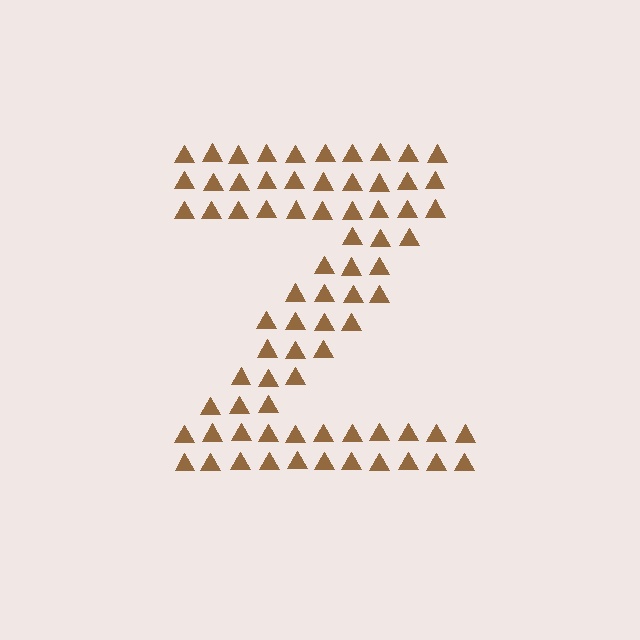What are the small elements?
The small elements are triangles.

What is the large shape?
The large shape is the letter Z.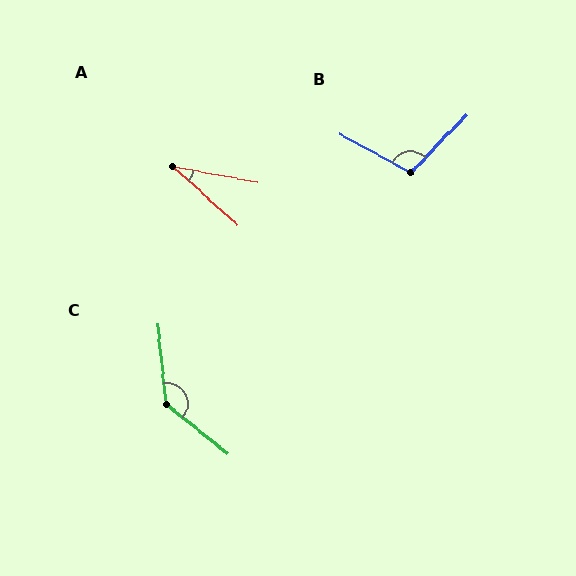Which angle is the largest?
C, at approximately 135 degrees.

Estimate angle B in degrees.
Approximately 105 degrees.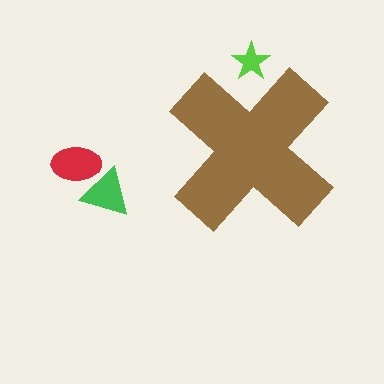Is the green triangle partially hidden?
No, the green triangle is fully visible.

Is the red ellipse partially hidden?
No, the red ellipse is fully visible.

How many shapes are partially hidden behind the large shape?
1 shape is partially hidden.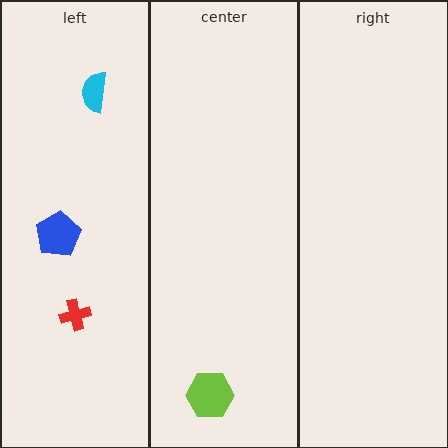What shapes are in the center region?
The lime hexagon.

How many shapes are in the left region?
3.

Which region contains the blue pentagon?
The left region.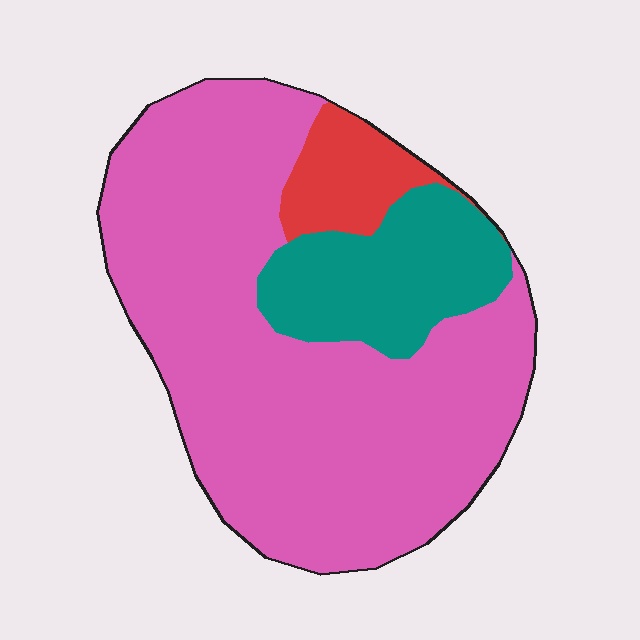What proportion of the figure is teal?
Teal covers 18% of the figure.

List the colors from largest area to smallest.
From largest to smallest: pink, teal, red.